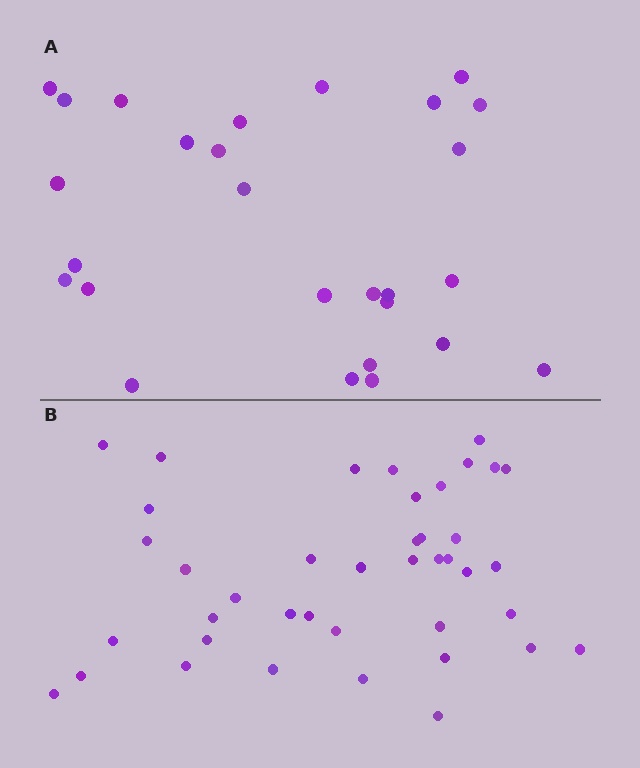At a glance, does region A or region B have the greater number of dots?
Region B (the bottom region) has more dots.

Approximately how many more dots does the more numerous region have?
Region B has approximately 15 more dots than region A.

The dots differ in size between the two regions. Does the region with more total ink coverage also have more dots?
No. Region A has more total ink coverage because its dots are larger, but region B actually contains more individual dots. Total area can be misleading — the number of items is what matters here.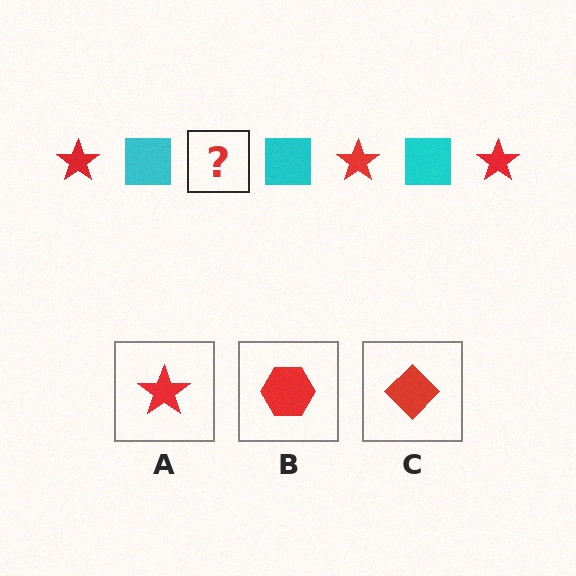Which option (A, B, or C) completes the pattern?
A.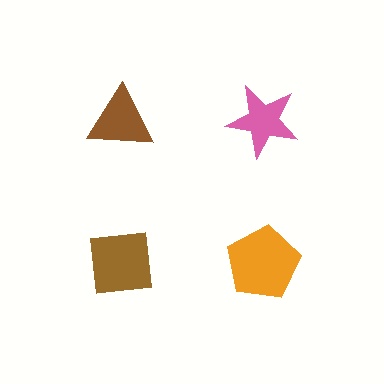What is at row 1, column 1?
A brown triangle.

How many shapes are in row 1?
2 shapes.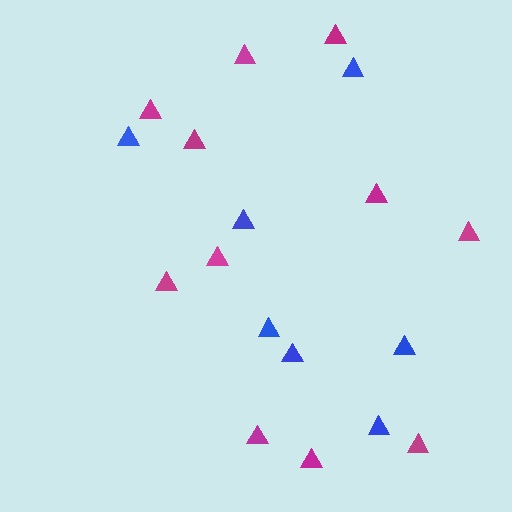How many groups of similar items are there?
There are 2 groups: one group of blue triangles (7) and one group of magenta triangles (11).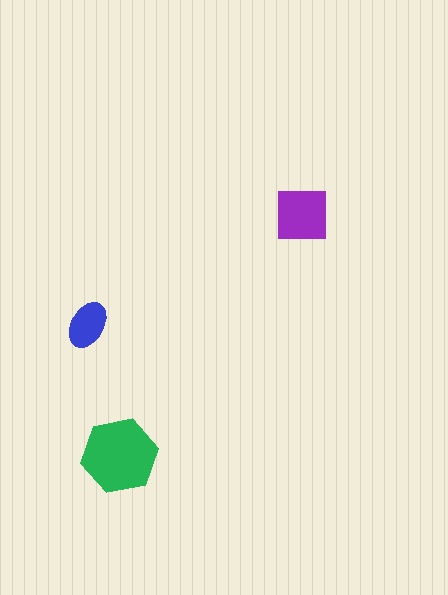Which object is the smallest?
The blue ellipse.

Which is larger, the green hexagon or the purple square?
The green hexagon.